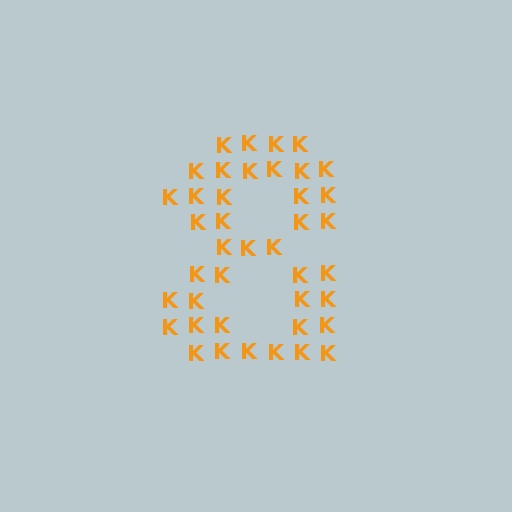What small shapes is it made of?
It is made of small letter K's.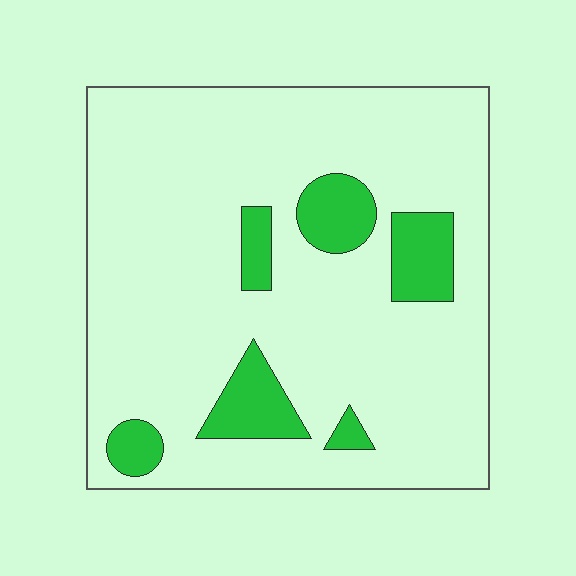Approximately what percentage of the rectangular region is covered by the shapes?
Approximately 15%.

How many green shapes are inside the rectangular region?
6.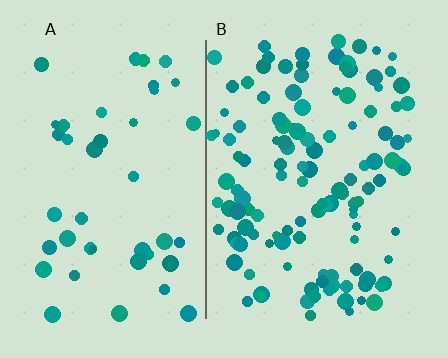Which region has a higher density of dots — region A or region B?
B (the right).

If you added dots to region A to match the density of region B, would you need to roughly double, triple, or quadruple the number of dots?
Approximately triple.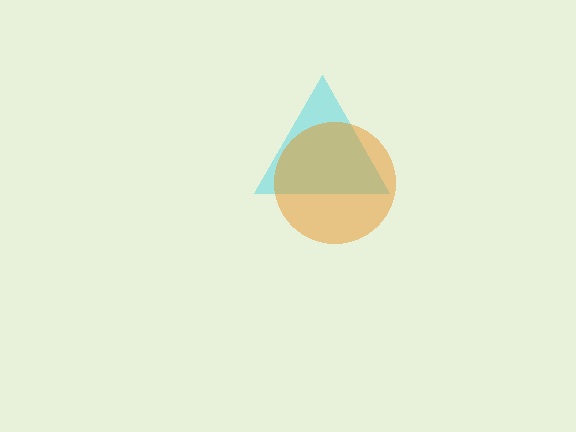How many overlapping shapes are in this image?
There are 2 overlapping shapes in the image.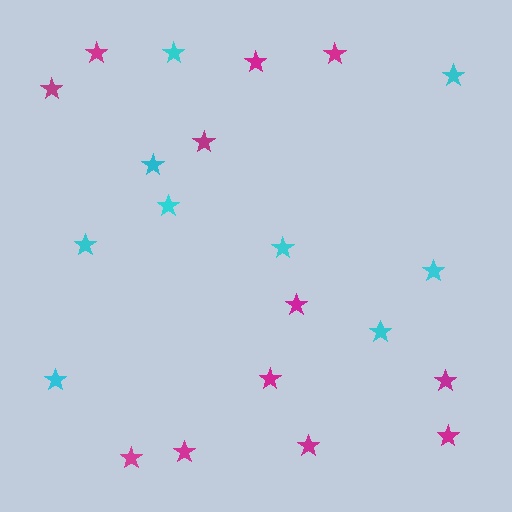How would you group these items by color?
There are 2 groups: one group of magenta stars (12) and one group of cyan stars (9).